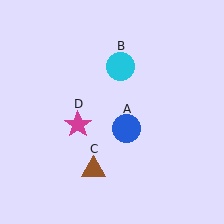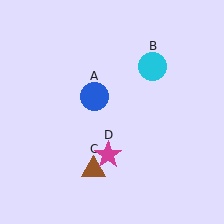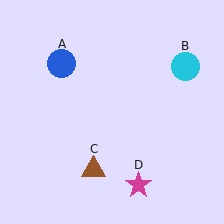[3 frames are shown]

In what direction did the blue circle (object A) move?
The blue circle (object A) moved up and to the left.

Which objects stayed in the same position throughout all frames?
Brown triangle (object C) remained stationary.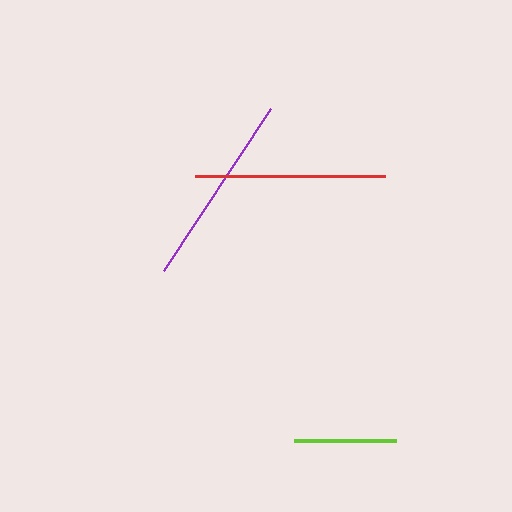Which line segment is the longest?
The purple line is the longest at approximately 194 pixels.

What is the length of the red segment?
The red segment is approximately 190 pixels long.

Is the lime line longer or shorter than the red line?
The red line is longer than the lime line.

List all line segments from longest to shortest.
From longest to shortest: purple, red, lime.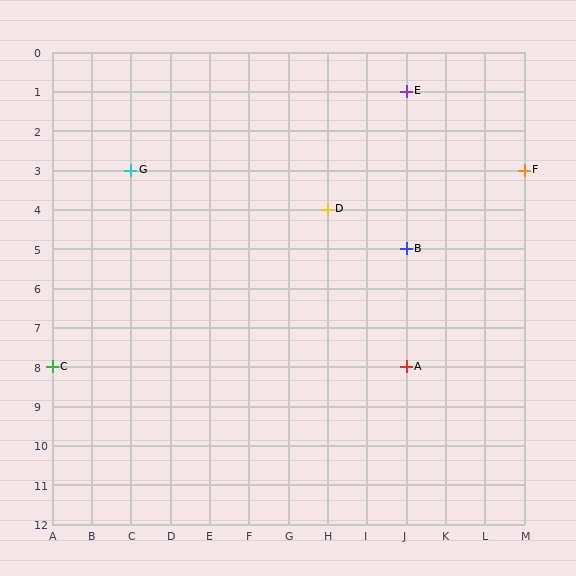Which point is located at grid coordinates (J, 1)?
Point E is at (J, 1).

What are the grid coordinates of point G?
Point G is at grid coordinates (C, 3).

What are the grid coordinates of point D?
Point D is at grid coordinates (H, 4).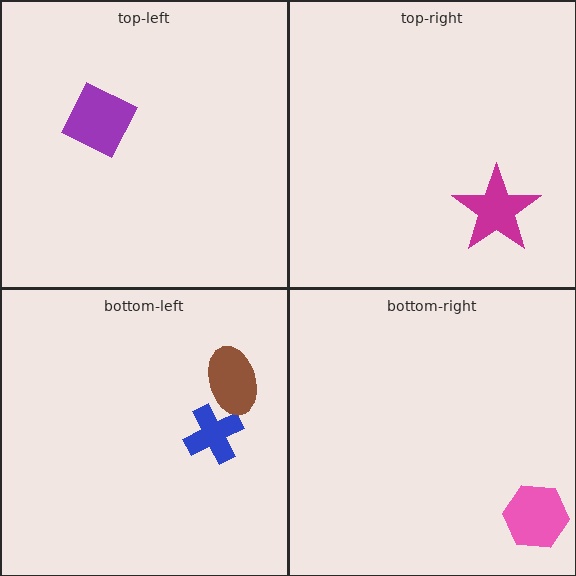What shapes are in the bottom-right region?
The pink hexagon.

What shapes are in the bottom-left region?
The blue cross, the brown ellipse.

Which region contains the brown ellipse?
The bottom-left region.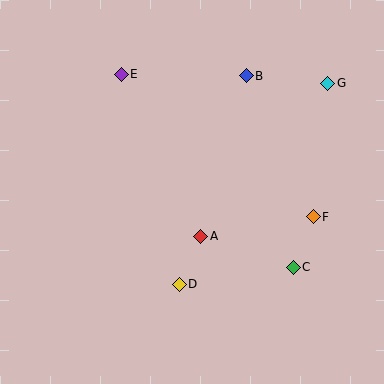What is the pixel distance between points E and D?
The distance between E and D is 218 pixels.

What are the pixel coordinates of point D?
Point D is at (179, 284).